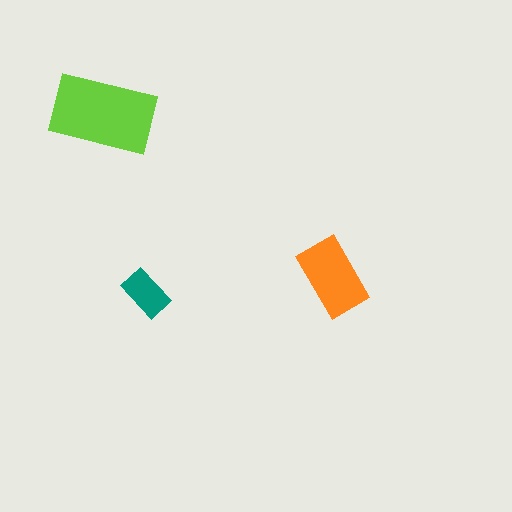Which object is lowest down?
The teal rectangle is bottommost.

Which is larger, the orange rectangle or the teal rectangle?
The orange one.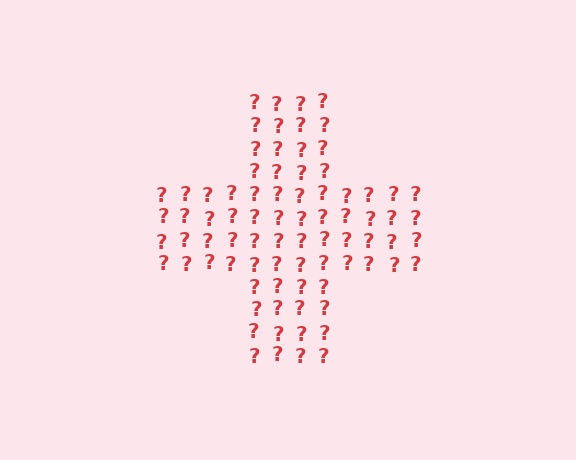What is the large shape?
The large shape is a cross.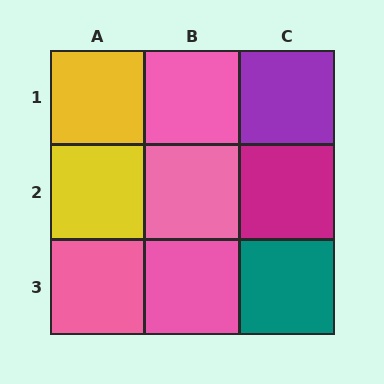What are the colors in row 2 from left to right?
Yellow, pink, magenta.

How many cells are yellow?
2 cells are yellow.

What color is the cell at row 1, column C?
Purple.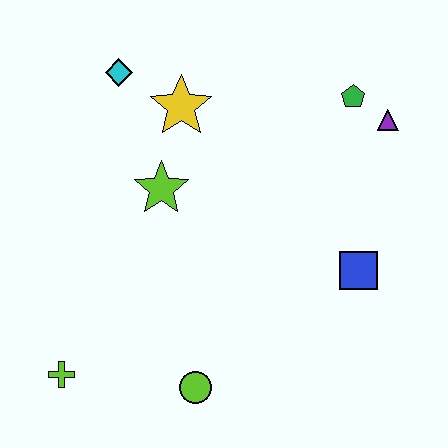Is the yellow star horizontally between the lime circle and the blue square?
No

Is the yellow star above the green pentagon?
No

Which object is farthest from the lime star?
The purple triangle is farthest from the lime star.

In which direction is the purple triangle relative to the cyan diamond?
The purple triangle is to the right of the cyan diamond.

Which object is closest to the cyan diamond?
The yellow star is closest to the cyan diamond.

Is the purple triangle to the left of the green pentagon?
No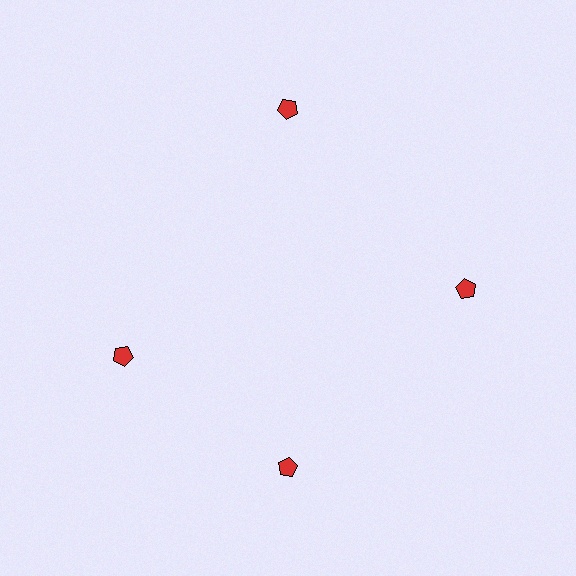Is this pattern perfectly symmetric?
No. The 4 red pentagons are arranged in a ring, but one element near the 9 o'clock position is rotated out of alignment along the ring, breaking the 4-fold rotational symmetry.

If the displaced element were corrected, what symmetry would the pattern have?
It would have 4-fold rotational symmetry — the pattern would map onto itself every 90 degrees.